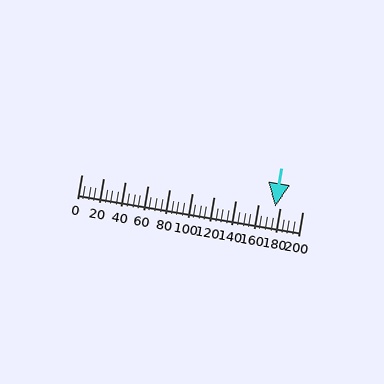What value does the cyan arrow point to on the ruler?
The cyan arrow points to approximately 175.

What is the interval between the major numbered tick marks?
The major tick marks are spaced 20 units apart.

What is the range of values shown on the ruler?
The ruler shows values from 0 to 200.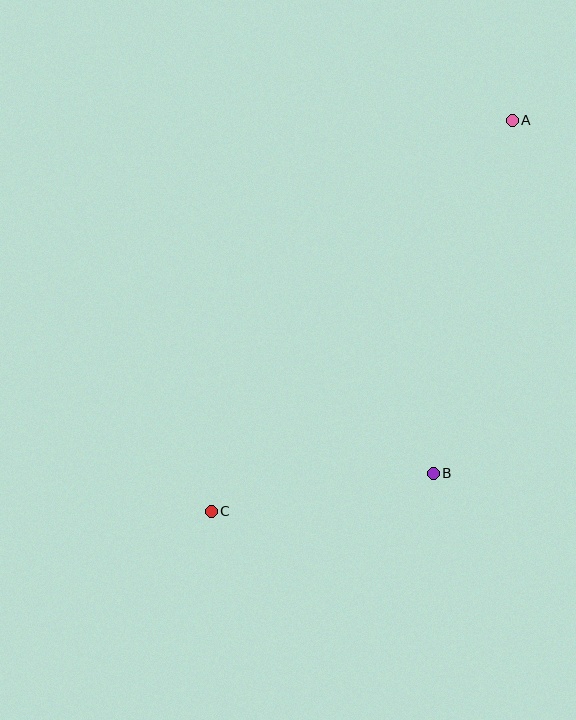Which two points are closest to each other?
Points B and C are closest to each other.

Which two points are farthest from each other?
Points A and C are farthest from each other.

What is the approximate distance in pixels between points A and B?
The distance between A and B is approximately 361 pixels.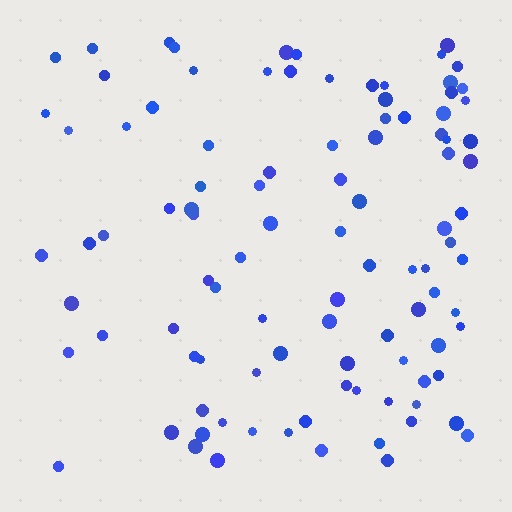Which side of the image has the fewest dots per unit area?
The left.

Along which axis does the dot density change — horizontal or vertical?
Horizontal.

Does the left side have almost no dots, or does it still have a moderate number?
Still a moderate number, just noticeably fewer than the right.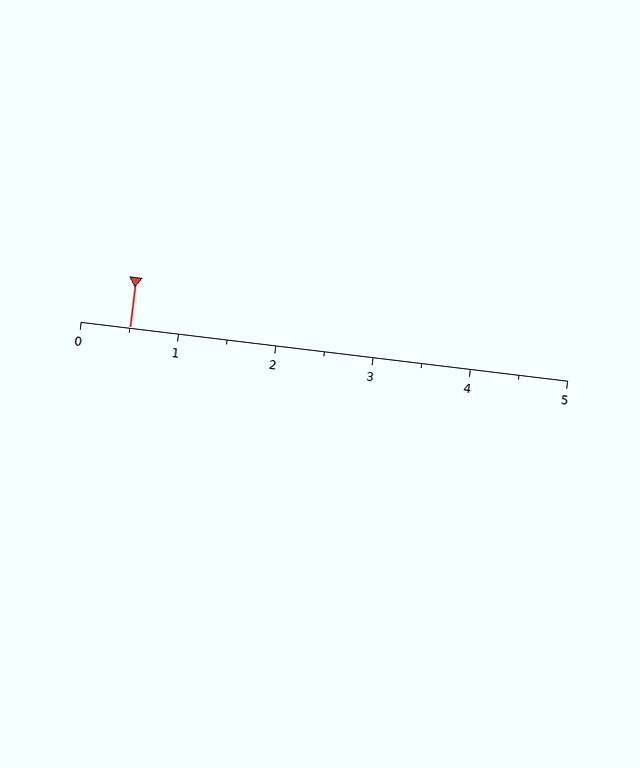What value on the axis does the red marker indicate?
The marker indicates approximately 0.5.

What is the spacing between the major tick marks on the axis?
The major ticks are spaced 1 apart.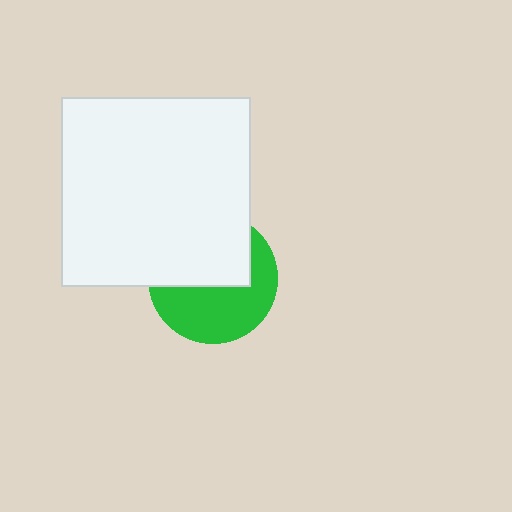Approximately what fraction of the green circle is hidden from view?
Roughly 50% of the green circle is hidden behind the white square.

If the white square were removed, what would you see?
You would see the complete green circle.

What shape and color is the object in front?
The object in front is a white square.